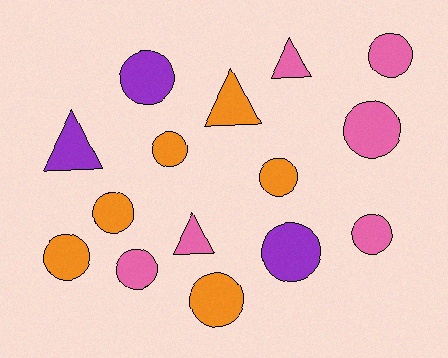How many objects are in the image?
There are 15 objects.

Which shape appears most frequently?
Circle, with 11 objects.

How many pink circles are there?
There are 4 pink circles.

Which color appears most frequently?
Orange, with 6 objects.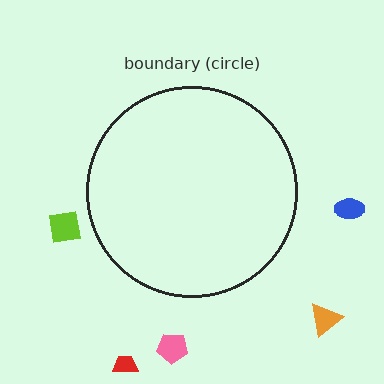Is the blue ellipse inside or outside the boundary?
Outside.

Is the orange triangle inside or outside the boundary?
Outside.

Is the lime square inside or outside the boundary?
Outside.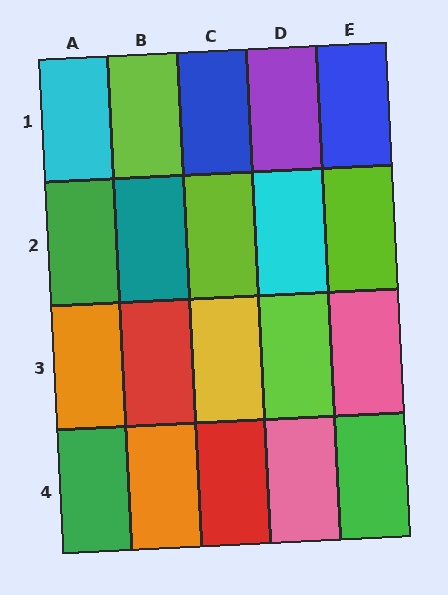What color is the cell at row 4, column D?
Pink.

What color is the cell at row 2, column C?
Lime.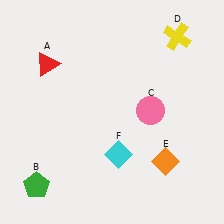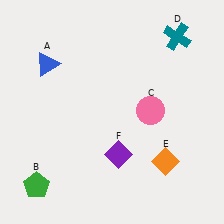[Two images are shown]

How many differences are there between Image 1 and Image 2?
There are 3 differences between the two images.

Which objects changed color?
A changed from red to blue. D changed from yellow to teal. F changed from cyan to purple.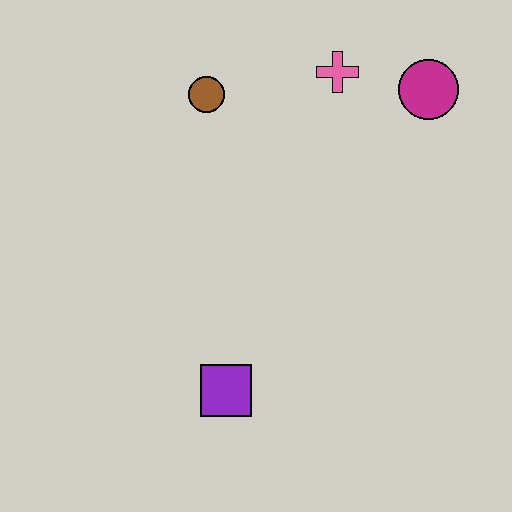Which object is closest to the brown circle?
The pink cross is closest to the brown circle.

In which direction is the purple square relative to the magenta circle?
The purple square is below the magenta circle.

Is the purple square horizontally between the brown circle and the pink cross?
Yes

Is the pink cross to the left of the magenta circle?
Yes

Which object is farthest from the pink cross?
The purple square is farthest from the pink cross.